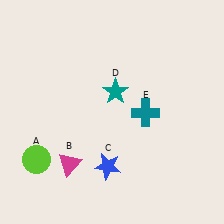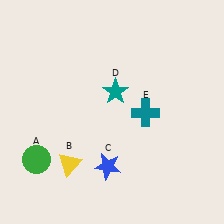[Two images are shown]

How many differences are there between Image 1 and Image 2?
There are 2 differences between the two images.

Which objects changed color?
A changed from lime to green. B changed from magenta to yellow.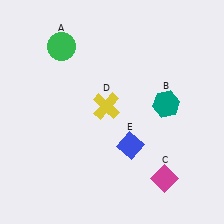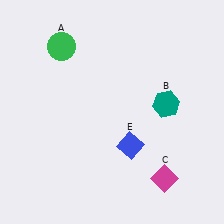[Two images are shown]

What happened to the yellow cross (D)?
The yellow cross (D) was removed in Image 2. It was in the top-left area of Image 1.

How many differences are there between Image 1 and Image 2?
There is 1 difference between the two images.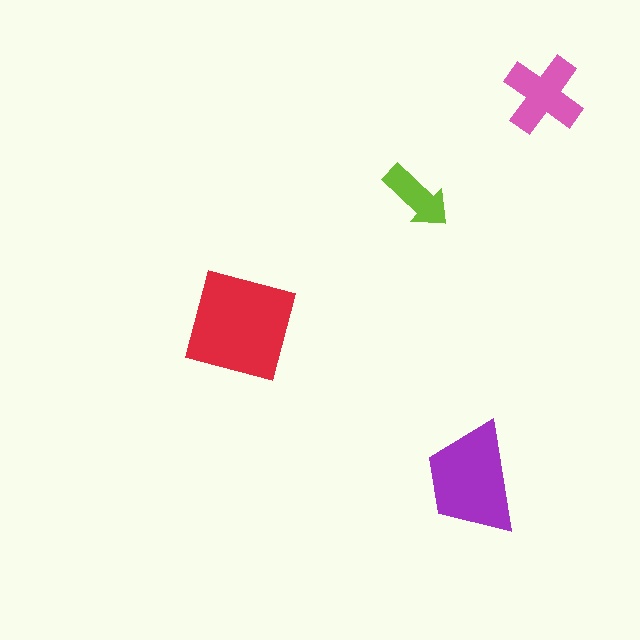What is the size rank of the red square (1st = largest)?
1st.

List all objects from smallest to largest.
The lime arrow, the pink cross, the purple trapezoid, the red square.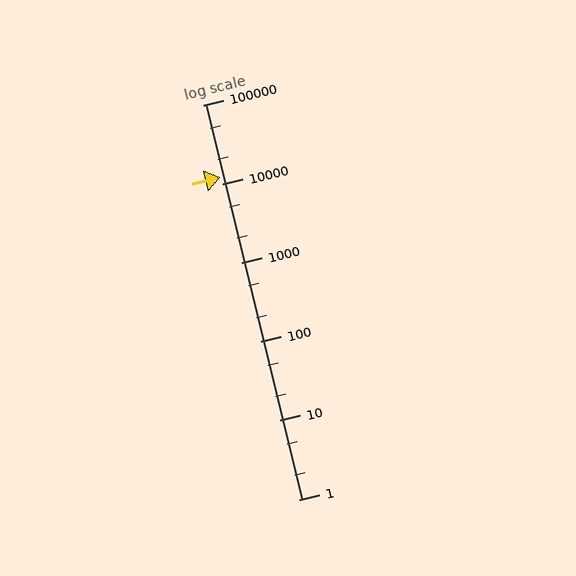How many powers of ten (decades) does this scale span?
The scale spans 5 decades, from 1 to 100000.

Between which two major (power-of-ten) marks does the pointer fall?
The pointer is between 10000 and 100000.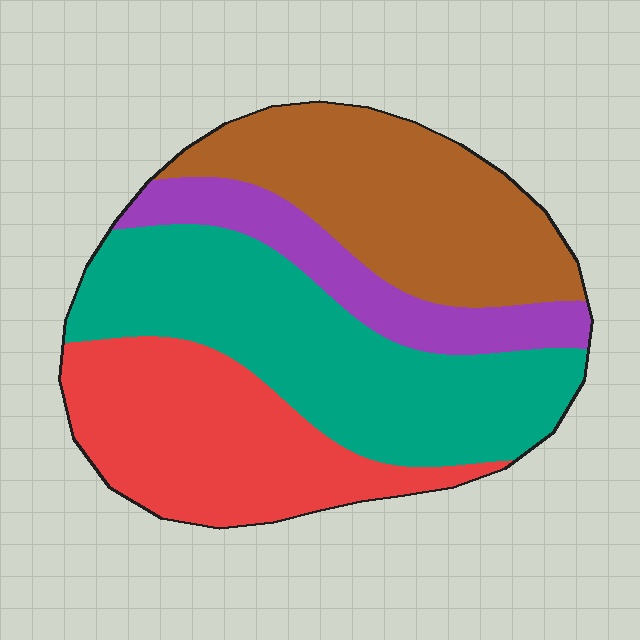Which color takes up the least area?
Purple, at roughly 15%.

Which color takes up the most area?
Teal, at roughly 35%.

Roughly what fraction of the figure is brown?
Brown takes up between a sixth and a third of the figure.